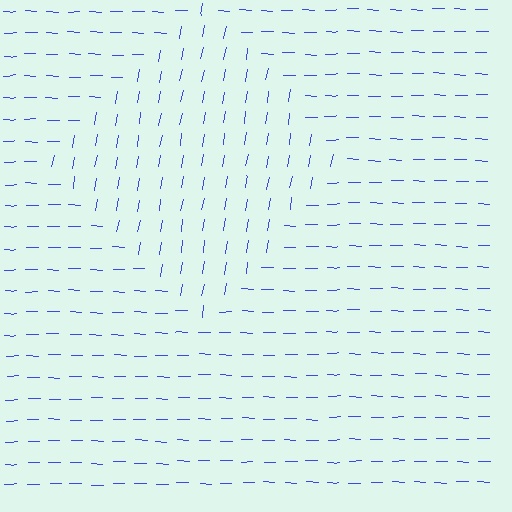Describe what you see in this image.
The image is filled with small blue line segments. A diamond region in the image has lines oriented differently from the surrounding lines, creating a visible texture boundary.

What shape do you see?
I see a diamond.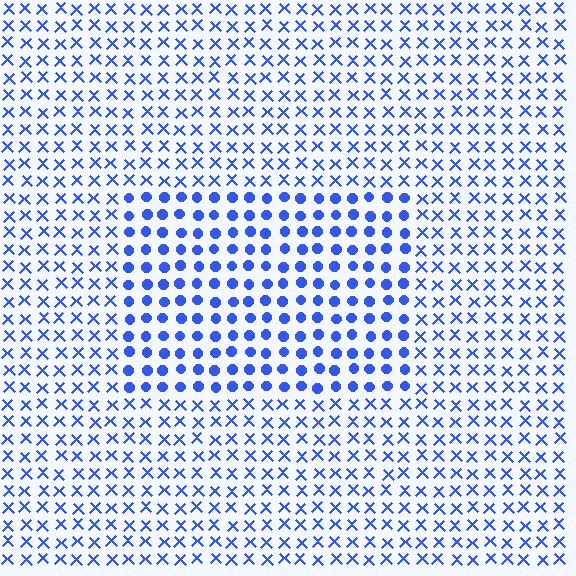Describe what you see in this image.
The image is filled with small blue elements arranged in a uniform grid. A rectangle-shaped region contains circles, while the surrounding area contains X marks. The boundary is defined purely by the change in element shape.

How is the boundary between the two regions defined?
The boundary is defined by a change in element shape: circles inside vs. X marks outside. All elements share the same color and spacing.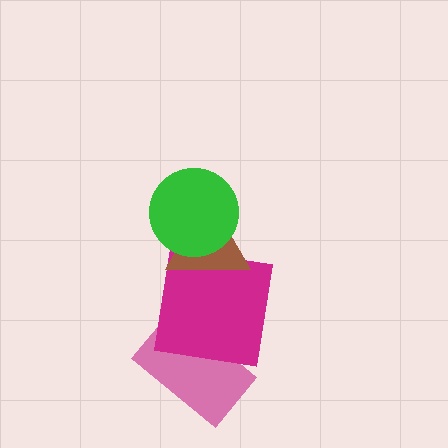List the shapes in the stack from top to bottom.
From top to bottom: the green circle, the brown triangle, the magenta square, the pink rectangle.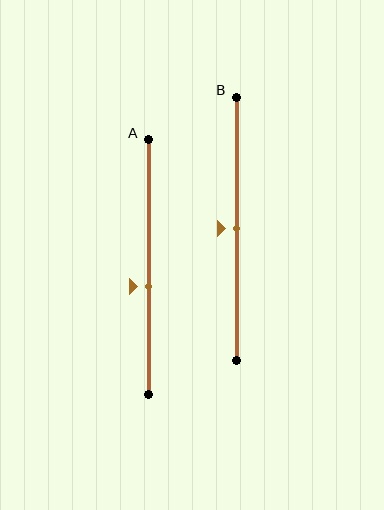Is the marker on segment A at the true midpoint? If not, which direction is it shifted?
No, the marker on segment A is shifted downward by about 7% of the segment length.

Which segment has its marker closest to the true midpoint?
Segment B has its marker closest to the true midpoint.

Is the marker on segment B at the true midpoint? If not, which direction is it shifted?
Yes, the marker on segment B is at the true midpoint.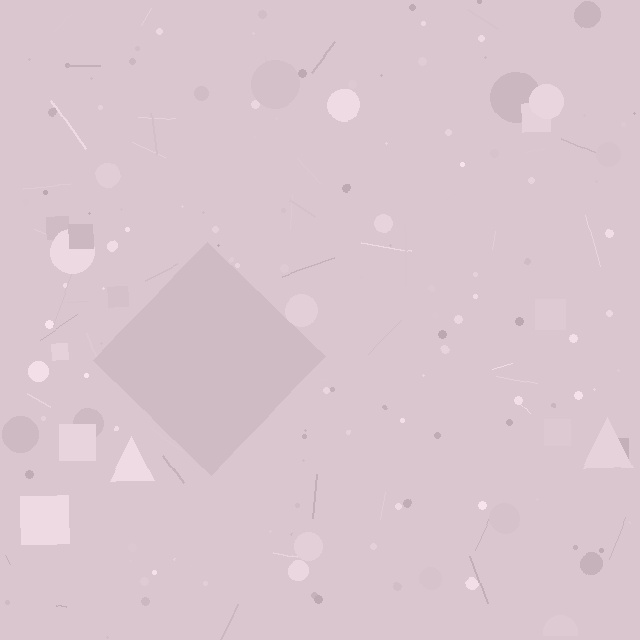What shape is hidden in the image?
A diamond is hidden in the image.